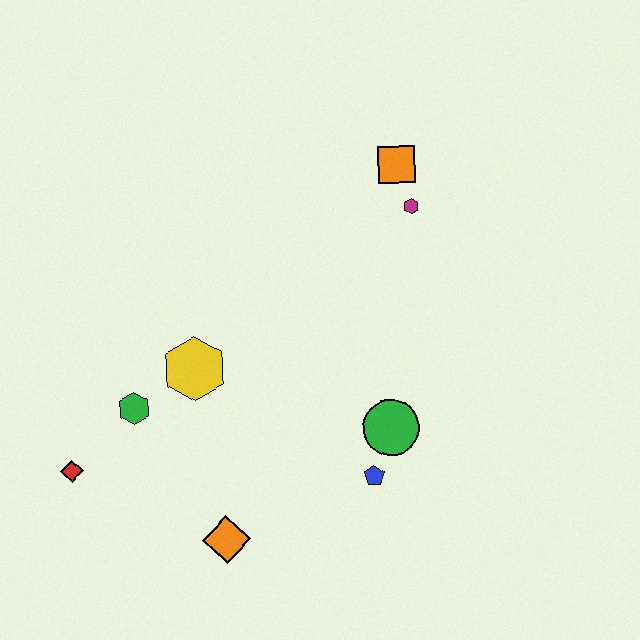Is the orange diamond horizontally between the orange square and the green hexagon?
Yes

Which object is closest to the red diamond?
The green hexagon is closest to the red diamond.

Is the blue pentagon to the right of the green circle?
No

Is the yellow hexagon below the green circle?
No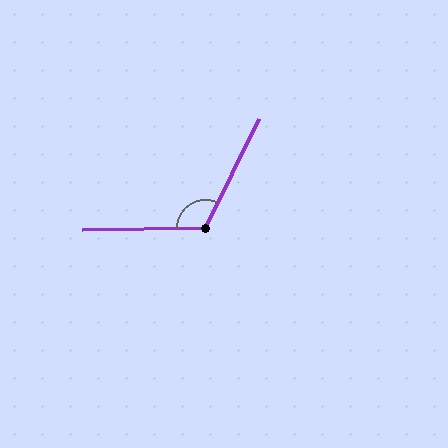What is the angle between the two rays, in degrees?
Approximately 117 degrees.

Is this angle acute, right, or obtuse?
It is obtuse.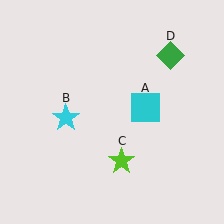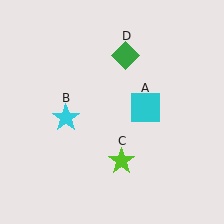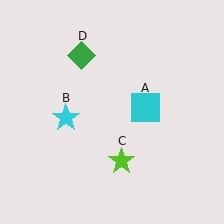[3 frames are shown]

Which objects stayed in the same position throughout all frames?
Cyan square (object A) and cyan star (object B) and lime star (object C) remained stationary.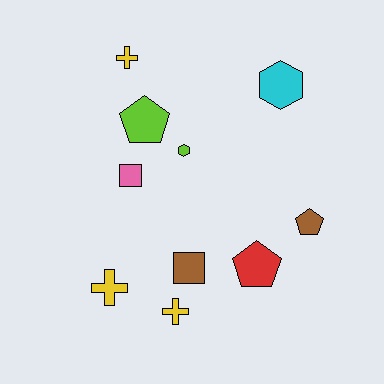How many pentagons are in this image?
There are 3 pentagons.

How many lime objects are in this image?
There are 2 lime objects.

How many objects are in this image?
There are 10 objects.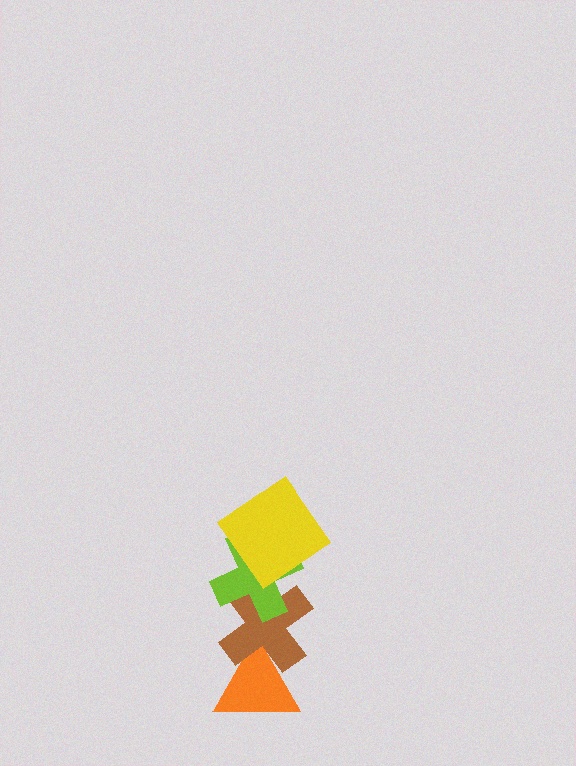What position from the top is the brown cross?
The brown cross is 3rd from the top.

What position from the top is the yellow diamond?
The yellow diamond is 1st from the top.